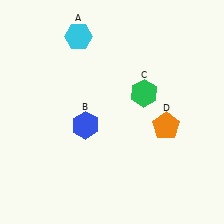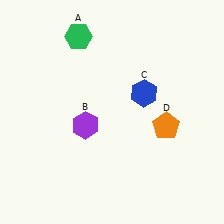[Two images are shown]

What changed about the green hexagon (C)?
In Image 1, C is green. In Image 2, it changed to blue.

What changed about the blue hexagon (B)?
In Image 1, B is blue. In Image 2, it changed to purple.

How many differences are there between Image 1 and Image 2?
There are 3 differences between the two images.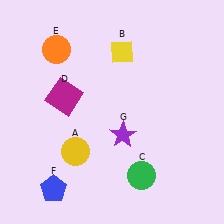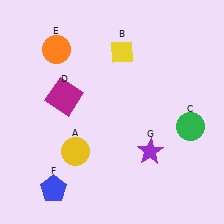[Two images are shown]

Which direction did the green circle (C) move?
The green circle (C) moved right.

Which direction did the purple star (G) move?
The purple star (G) moved right.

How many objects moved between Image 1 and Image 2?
2 objects moved between the two images.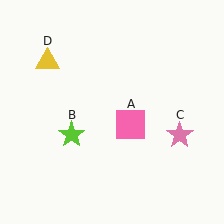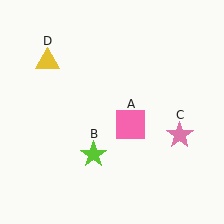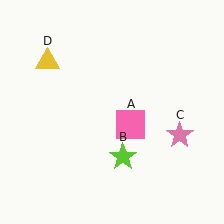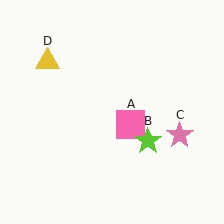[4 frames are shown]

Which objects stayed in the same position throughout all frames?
Pink square (object A) and pink star (object C) and yellow triangle (object D) remained stationary.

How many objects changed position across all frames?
1 object changed position: lime star (object B).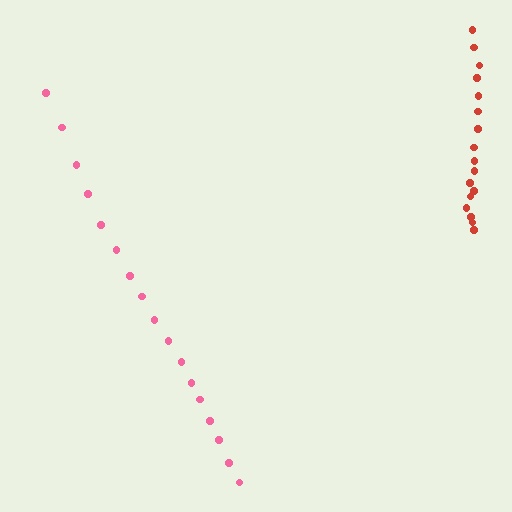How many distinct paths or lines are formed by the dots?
There are 2 distinct paths.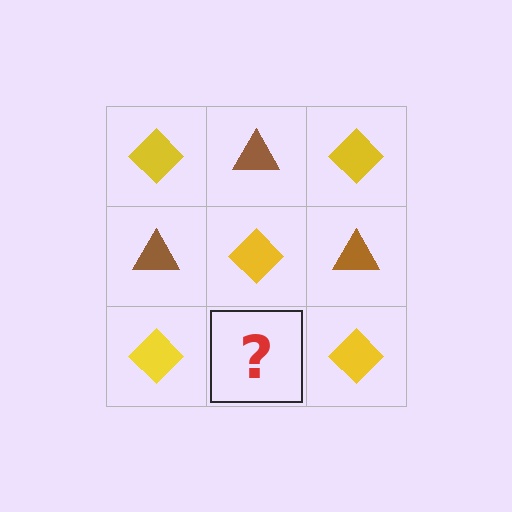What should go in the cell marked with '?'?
The missing cell should contain a brown triangle.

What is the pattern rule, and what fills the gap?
The rule is that it alternates yellow diamond and brown triangle in a checkerboard pattern. The gap should be filled with a brown triangle.